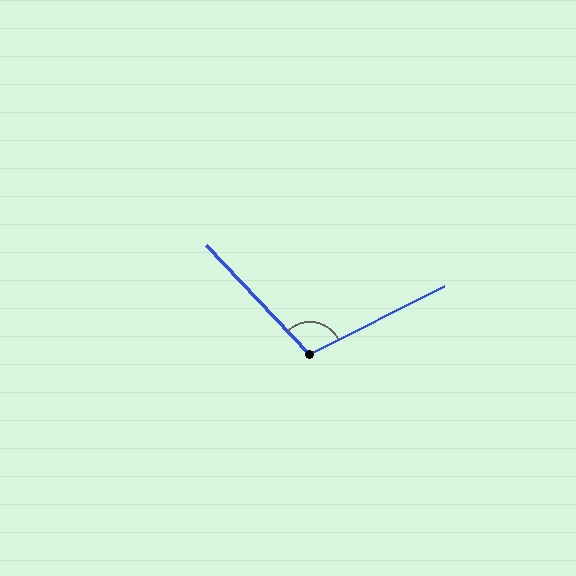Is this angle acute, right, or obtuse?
It is obtuse.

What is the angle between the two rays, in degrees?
Approximately 107 degrees.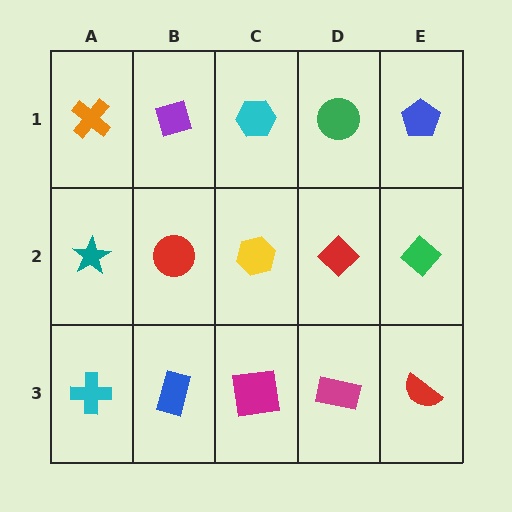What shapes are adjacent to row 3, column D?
A red diamond (row 2, column D), a magenta square (row 3, column C), a red semicircle (row 3, column E).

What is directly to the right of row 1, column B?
A cyan hexagon.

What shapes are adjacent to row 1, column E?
A green diamond (row 2, column E), a green circle (row 1, column D).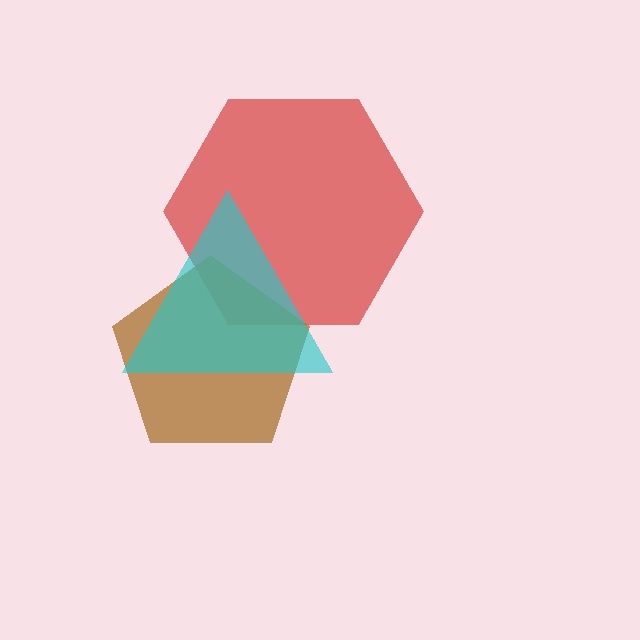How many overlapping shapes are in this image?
There are 3 overlapping shapes in the image.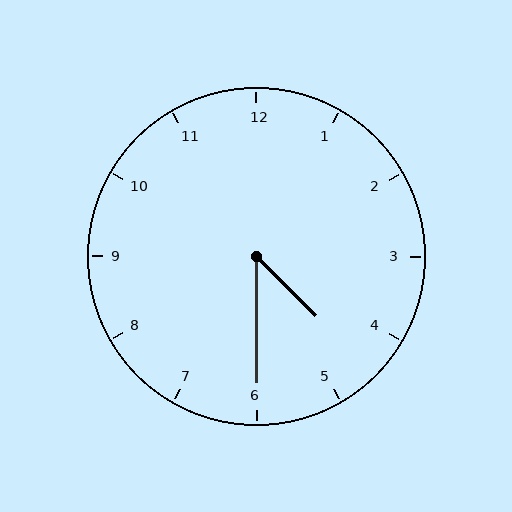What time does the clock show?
4:30.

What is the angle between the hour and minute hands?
Approximately 45 degrees.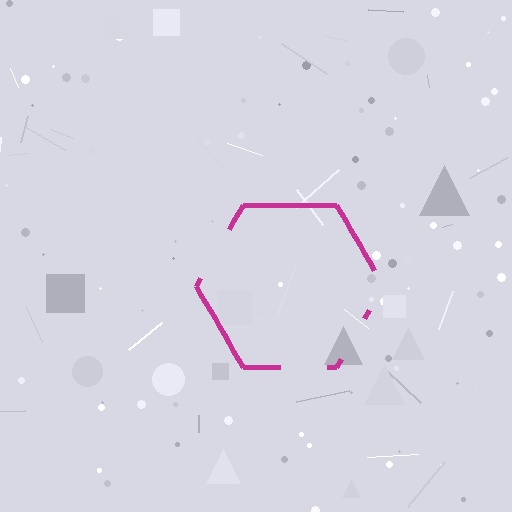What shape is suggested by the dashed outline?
The dashed outline suggests a hexagon.